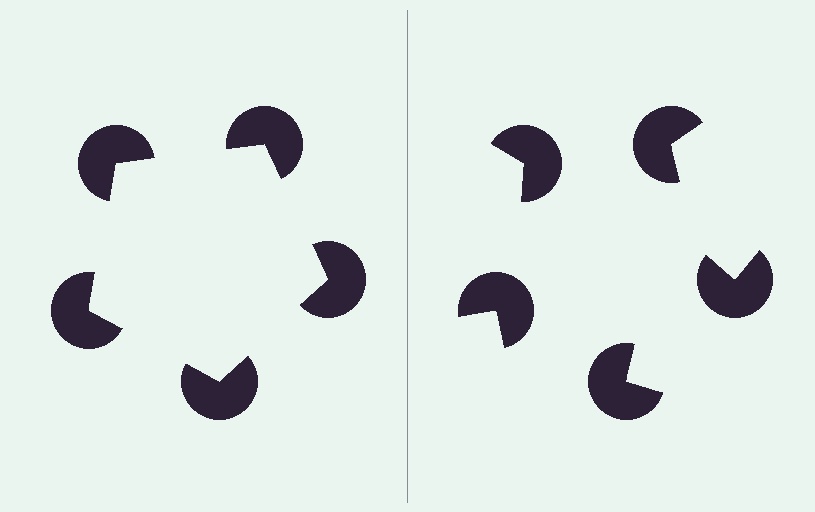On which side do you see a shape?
An illusory pentagon appears on the left side. On the right side the wedge cuts are rotated, so no coherent shape forms.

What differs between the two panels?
The pac-man discs are positioned identically on both sides; only the wedge orientations differ. On the left they align to a pentagon; on the right they are misaligned.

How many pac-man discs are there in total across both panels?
10 — 5 on each side.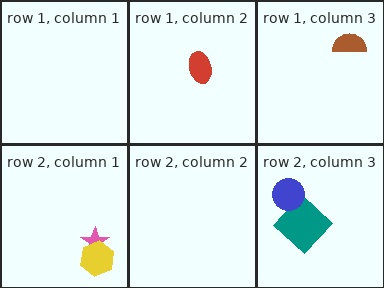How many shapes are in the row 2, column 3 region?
2.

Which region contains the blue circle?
The row 2, column 3 region.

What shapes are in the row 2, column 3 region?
The teal diamond, the blue circle.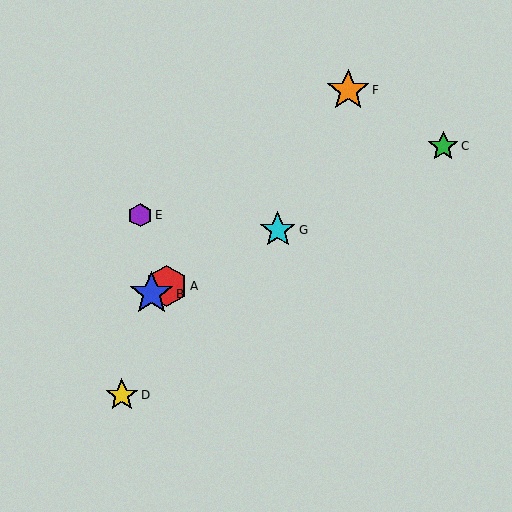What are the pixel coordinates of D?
Object D is at (122, 395).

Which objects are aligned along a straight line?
Objects A, B, C, G are aligned along a straight line.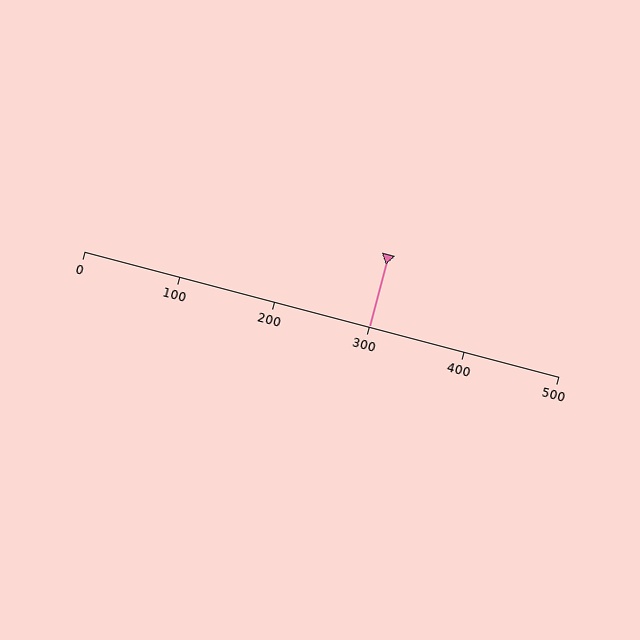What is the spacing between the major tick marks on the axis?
The major ticks are spaced 100 apart.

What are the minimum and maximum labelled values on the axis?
The axis runs from 0 to 500.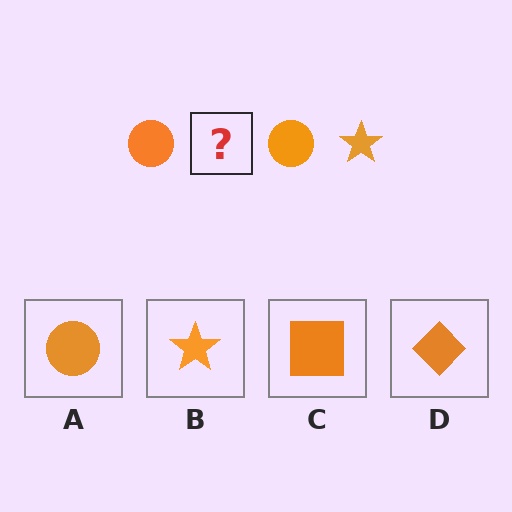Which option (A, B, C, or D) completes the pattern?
B.